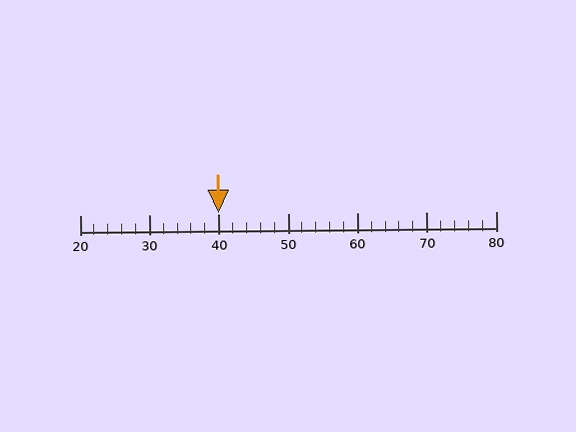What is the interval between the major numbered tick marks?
The major tick marks are spaced 10 units apart.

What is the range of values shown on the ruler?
The ruler shows values from 20 to 80.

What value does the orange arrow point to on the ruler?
The orange arrow points to approximately 40.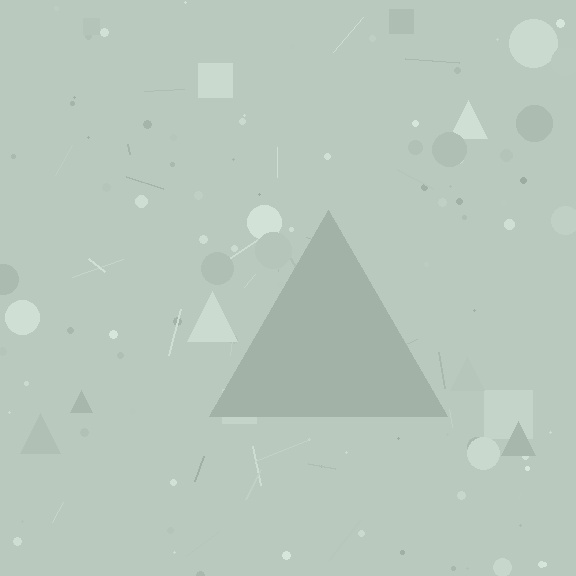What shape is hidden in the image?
A triangle is hidden in the image.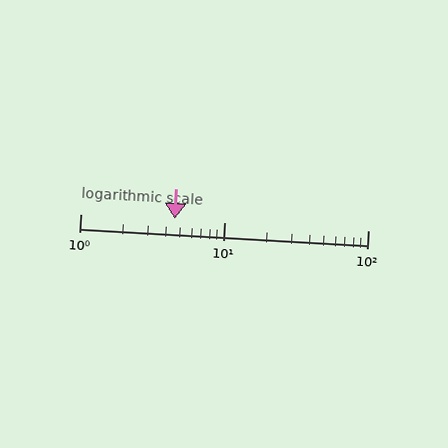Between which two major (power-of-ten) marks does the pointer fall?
The pointer is between 1 and 10.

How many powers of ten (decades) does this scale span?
The scale spans 2 decades, from 1 to 100.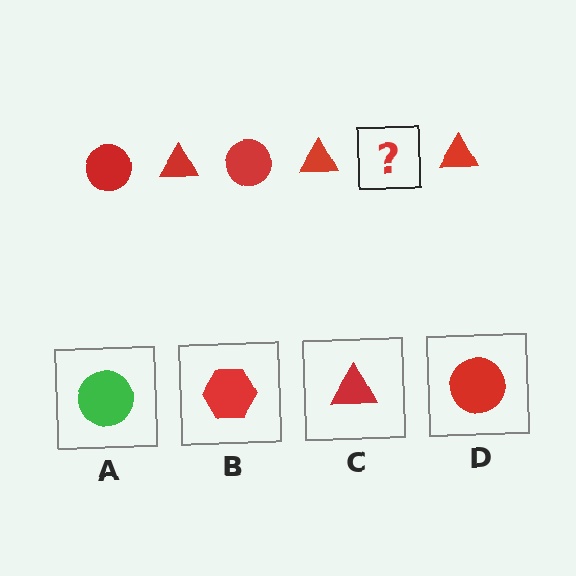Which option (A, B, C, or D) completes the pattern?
D.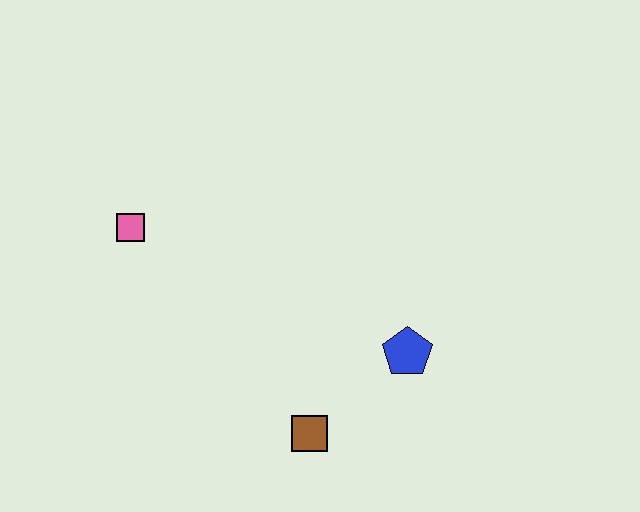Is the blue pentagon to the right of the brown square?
Yes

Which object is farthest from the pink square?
The blue pentagon is farthest from the pink square.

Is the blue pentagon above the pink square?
No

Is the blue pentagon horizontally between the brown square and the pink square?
No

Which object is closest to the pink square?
The brown square is closest to the pink square.